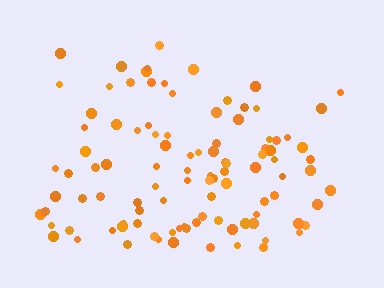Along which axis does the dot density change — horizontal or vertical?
Vertical.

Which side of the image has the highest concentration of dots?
The bottom.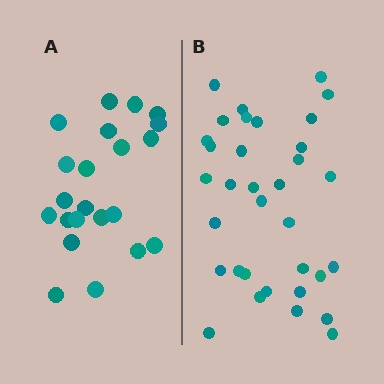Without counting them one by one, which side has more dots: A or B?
Region B (the right region) has more dots.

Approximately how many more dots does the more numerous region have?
Region B has roughly 12 or so more dots than region A.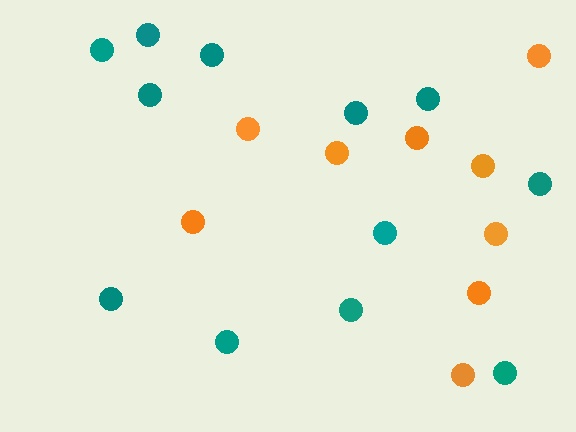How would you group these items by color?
There are 2 groups: one group of orange circles (9) and one group of teal circles (12).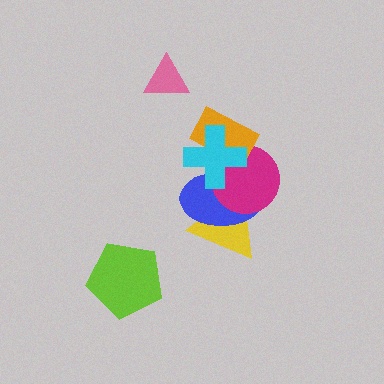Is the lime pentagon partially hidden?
No, no other shape covers it.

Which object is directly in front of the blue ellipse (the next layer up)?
The magenta circle is directly in front of the blue ellipse.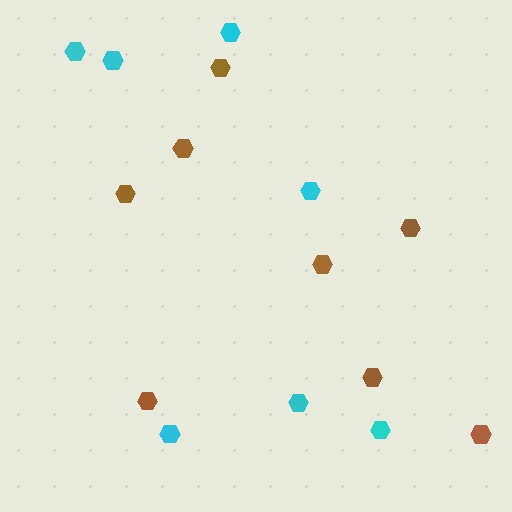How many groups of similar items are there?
There are 2 groups: one group of cyan hexagons (7) and one group of brown hexagons (8).